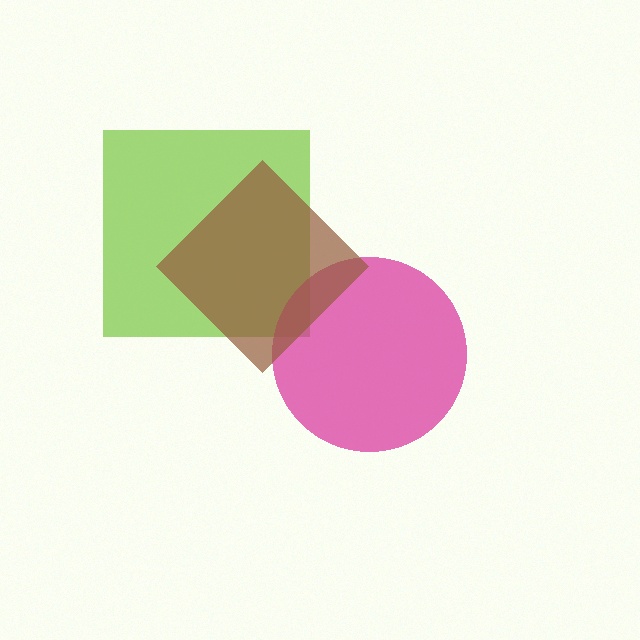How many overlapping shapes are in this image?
There are 3 overlapping shapes in the image.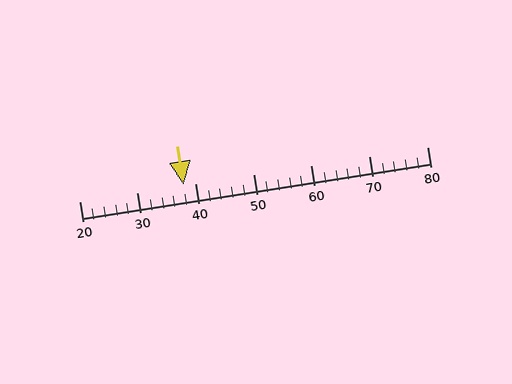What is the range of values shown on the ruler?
The ruler shows values from 20 to 80.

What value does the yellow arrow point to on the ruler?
The yellow arrow points to approximately 38.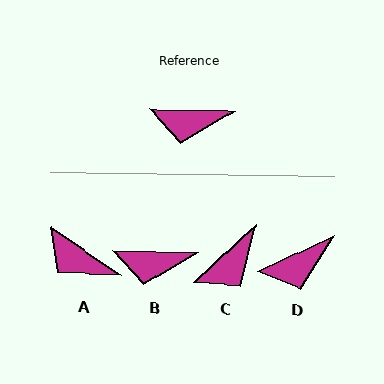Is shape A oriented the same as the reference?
No, it is off by about 33 degrees.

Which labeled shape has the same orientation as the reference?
B.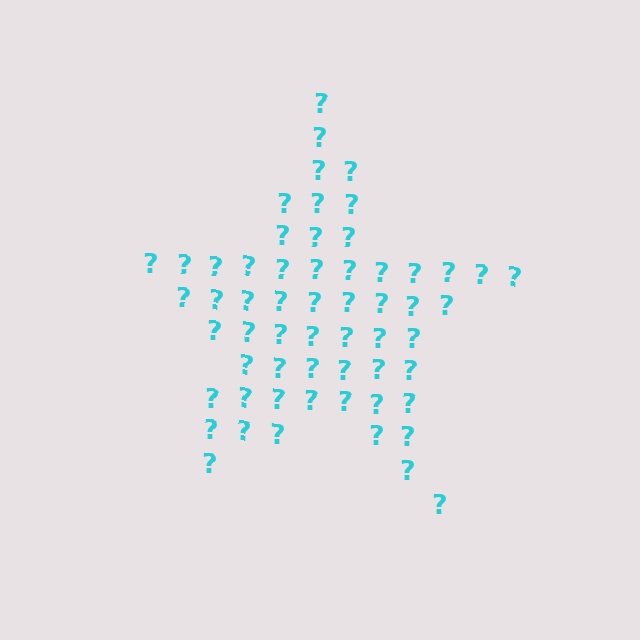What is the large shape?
The large shape is a star.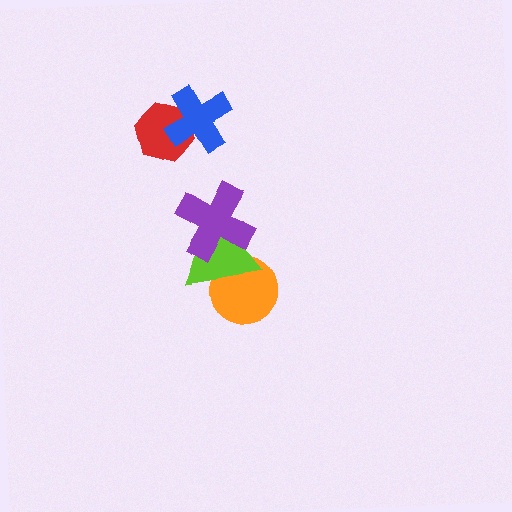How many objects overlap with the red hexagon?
1 object overlaps with the red hexagon.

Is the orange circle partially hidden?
Yes, it is partially covered by another shape.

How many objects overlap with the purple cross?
1 object overlaps with the purple cross.